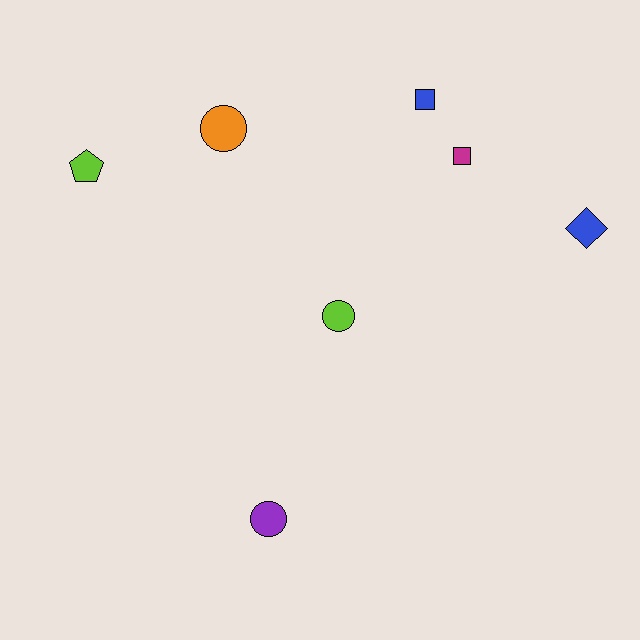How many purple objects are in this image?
There is 1 purple object.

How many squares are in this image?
There are 2 squares.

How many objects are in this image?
There are 7 objects.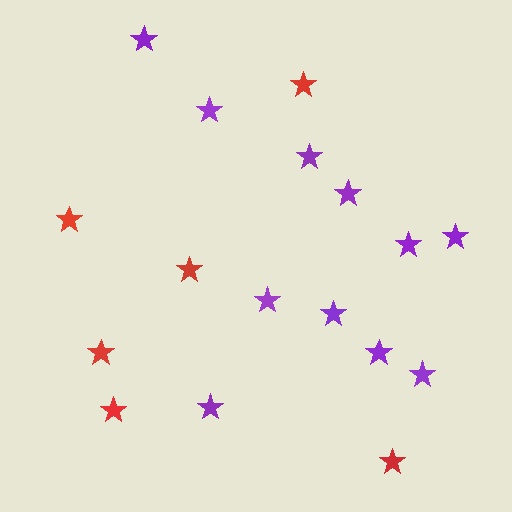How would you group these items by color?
There are 2 groups: one group of red stars (6) and one group of purple stars (11).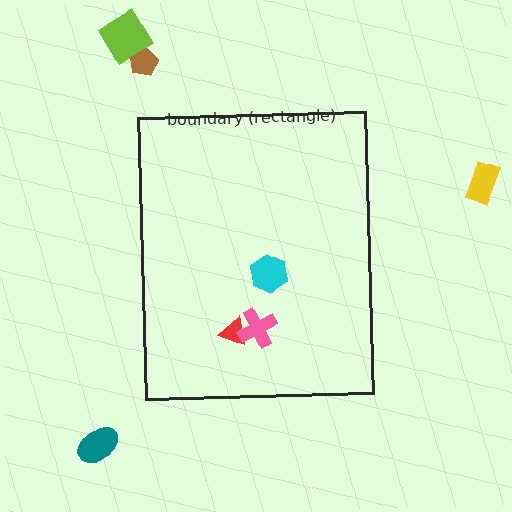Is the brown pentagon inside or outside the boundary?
Outside.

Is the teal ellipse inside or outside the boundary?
Outside.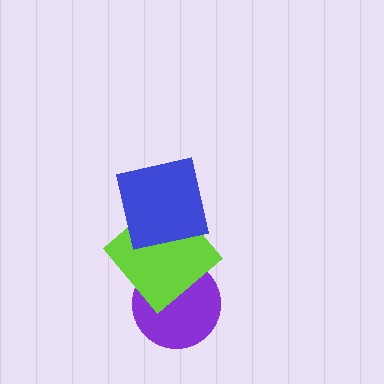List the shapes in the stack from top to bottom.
From top to bottom: the blue square, the lime diamond, the purple circle.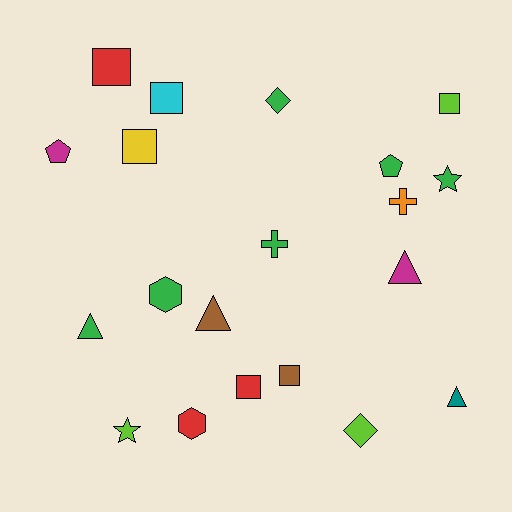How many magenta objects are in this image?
There are 2 magenta objects.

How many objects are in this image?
There are 20 objects.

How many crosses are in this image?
There are 2 crosses.